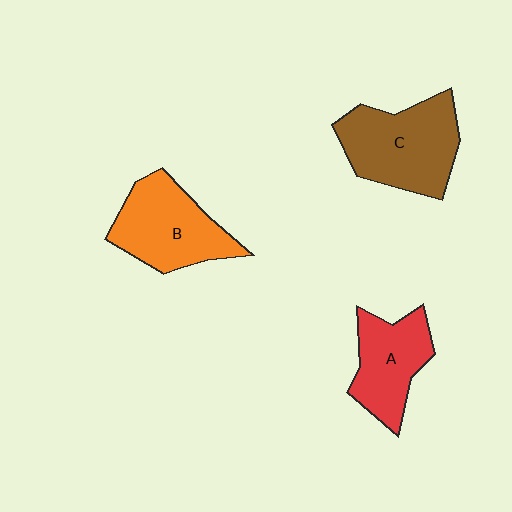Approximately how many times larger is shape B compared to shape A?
Approximately 1.2 times.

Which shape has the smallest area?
Shape A (red).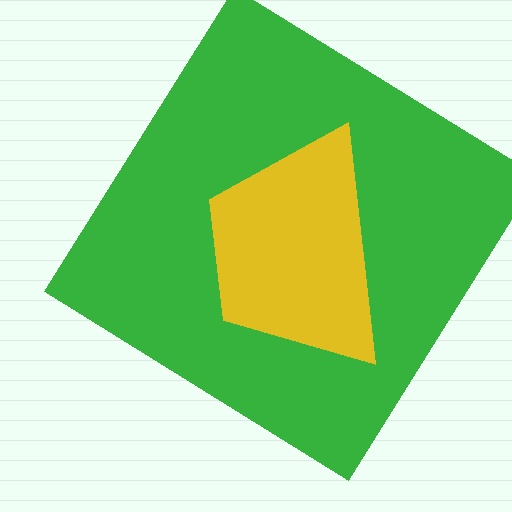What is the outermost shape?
The green diamond.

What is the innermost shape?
The yellow trapezoid.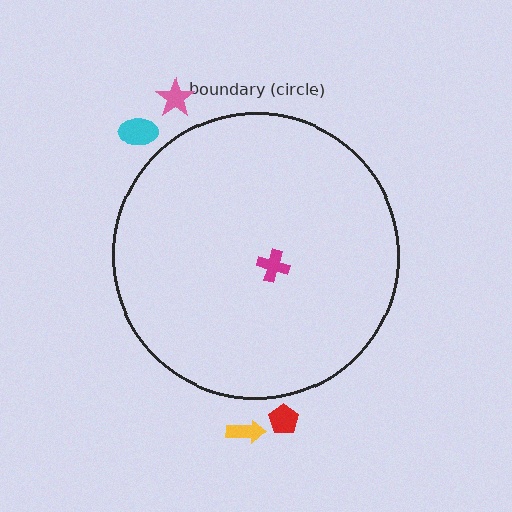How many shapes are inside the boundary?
1 inside, 4 outside.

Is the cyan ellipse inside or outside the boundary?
Outside.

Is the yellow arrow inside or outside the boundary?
Outside.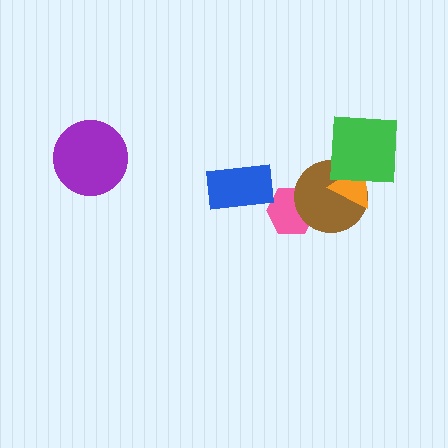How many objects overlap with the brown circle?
3 objects overlap with the brown circle.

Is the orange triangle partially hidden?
Yes, it is partially covered by another shape.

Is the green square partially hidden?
No, no other shape covers it.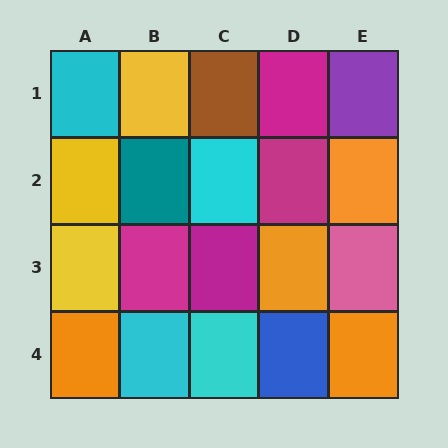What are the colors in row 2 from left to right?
Yellow, teal, cyan, magenta, orange.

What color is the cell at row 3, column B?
Magenta.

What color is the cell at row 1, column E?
Purple.